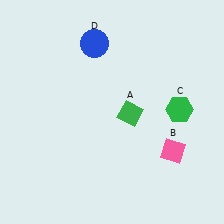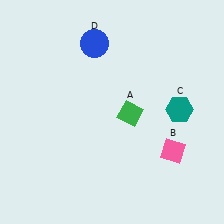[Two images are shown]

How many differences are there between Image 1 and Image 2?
There is 1 difference between the two images.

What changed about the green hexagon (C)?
In Image 1, C is green. In Image 2, it changed to teal.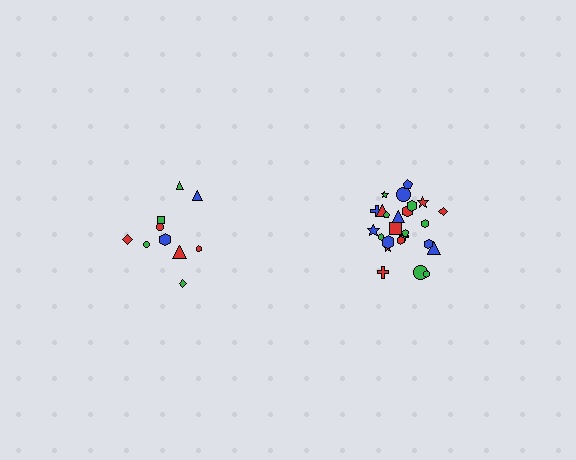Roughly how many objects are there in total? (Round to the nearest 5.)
Roughly 35 objects in total.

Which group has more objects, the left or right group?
The right group.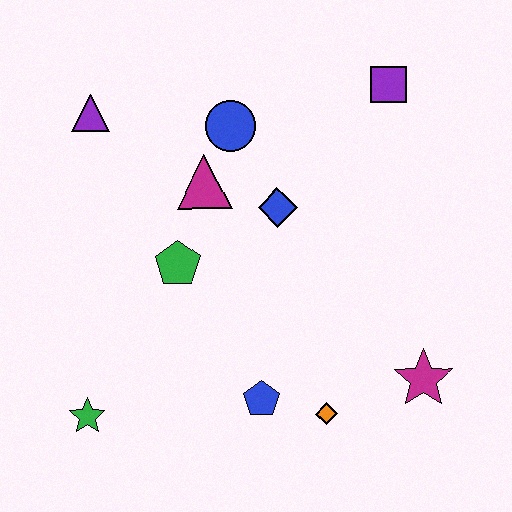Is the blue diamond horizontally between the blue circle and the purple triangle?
No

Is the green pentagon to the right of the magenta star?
No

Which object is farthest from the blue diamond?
The green star is farthest from the blue diamond.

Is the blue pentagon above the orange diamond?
Yes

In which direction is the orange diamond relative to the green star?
The orange diamond is to the right of the green star.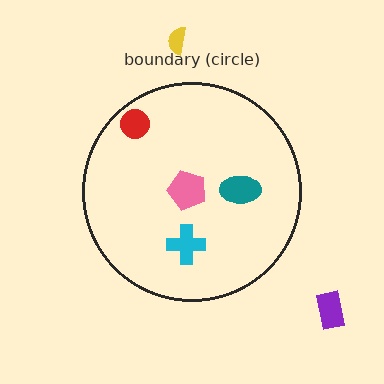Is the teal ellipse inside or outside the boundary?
Inside.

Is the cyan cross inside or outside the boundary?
Inside.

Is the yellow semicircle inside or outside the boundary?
Outside.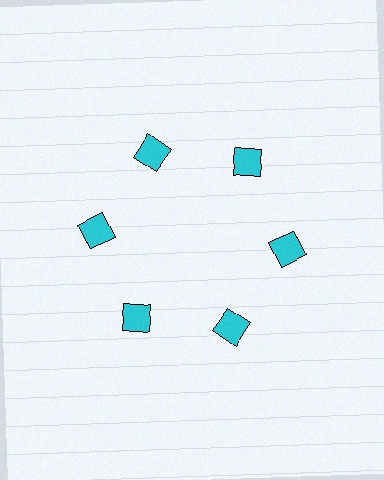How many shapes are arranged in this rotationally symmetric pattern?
There are 6 shapes, arranged in 6 groups of 1.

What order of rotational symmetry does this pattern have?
This pattern has 6-fold rotational symmetry.